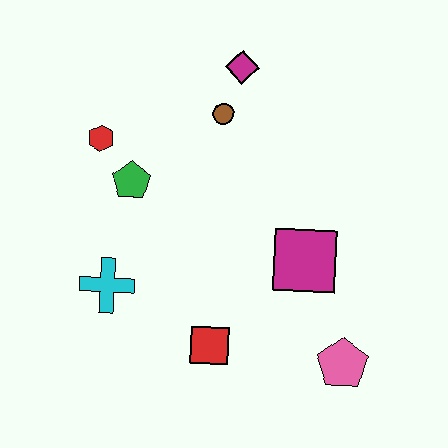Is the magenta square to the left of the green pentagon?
No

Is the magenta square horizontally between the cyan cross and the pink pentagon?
Yes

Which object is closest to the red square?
The cyan cross is closest to the red square.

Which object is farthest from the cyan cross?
The magenta diamond is farthest from the cyan cross.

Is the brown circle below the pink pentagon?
No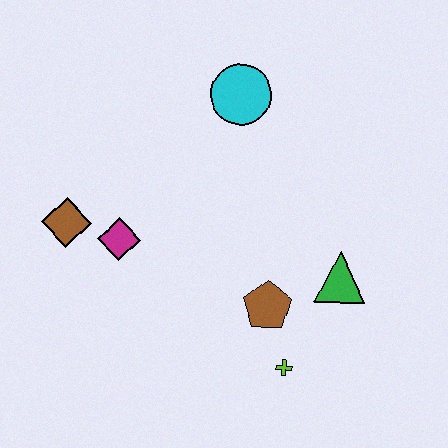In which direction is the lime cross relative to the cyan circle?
The lime cross is below the cyan circle.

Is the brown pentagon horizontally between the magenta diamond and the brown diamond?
No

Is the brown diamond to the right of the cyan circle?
No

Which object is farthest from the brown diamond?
The green triangle is farthest from the brown diamond.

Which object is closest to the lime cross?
The brown pentagon is closest to the lime cross.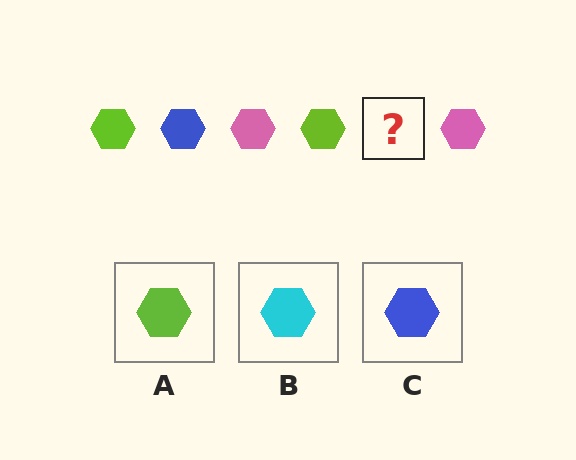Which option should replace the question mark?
Option C.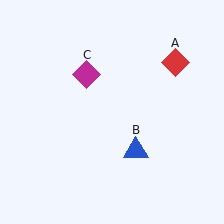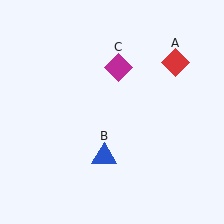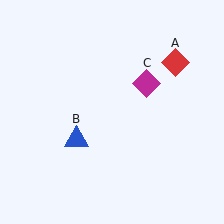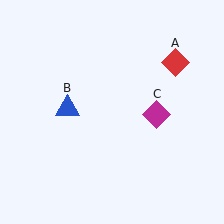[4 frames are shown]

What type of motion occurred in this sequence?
The blue triangle (object B), magenta diamond (object C) rotated clockwise around the center of the scene.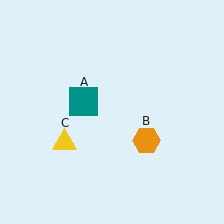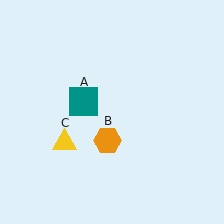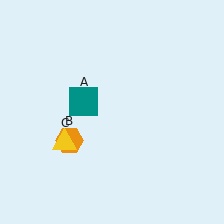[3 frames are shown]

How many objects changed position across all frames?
1 object changed position: orange hexagon (object B).